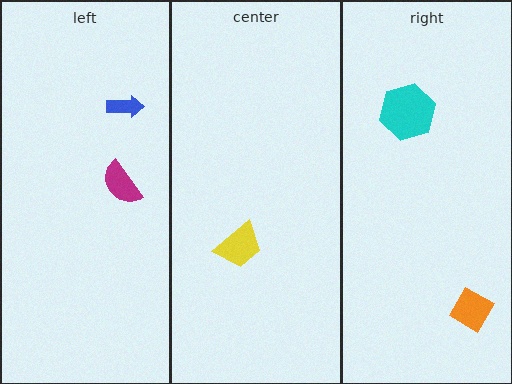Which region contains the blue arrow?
The left region.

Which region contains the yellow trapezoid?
The center region.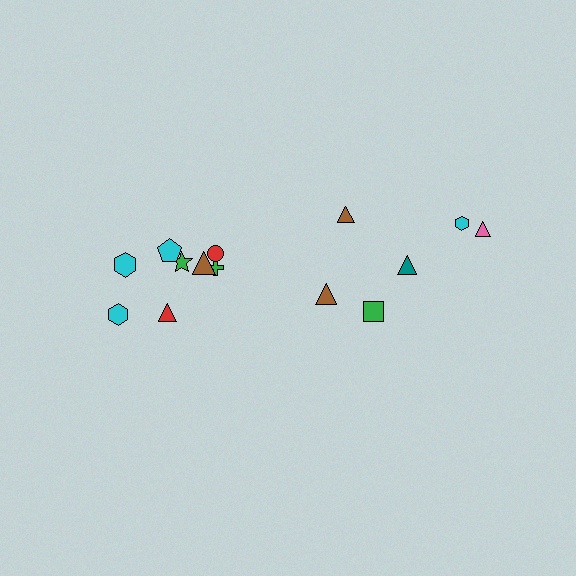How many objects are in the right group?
There are 6 objects.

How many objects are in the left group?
There are 8 objects.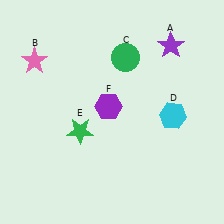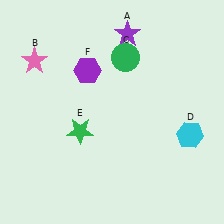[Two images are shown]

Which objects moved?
The objects that moved are: the purple star (A), the cyan hexagon (D), the purple hexagon (F).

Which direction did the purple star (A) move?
The purple star (A) moved left.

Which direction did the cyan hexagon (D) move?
The cyan hexagon (D) moved down.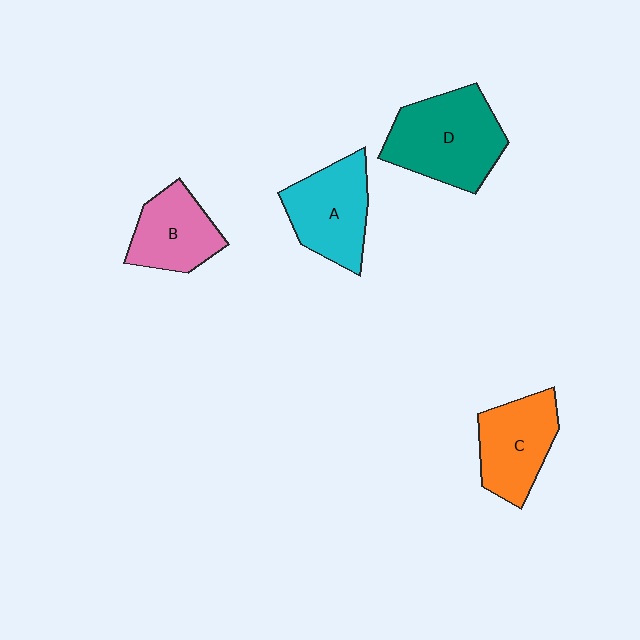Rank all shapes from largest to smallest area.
From largest to smallest: D (teal), A (cyan), C (orange), B (pink).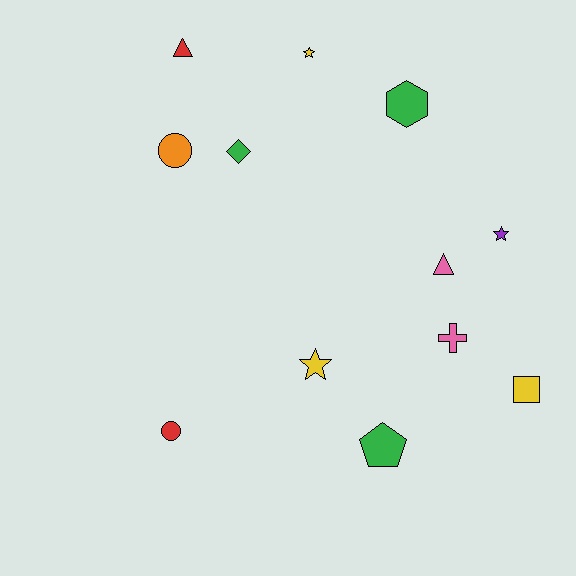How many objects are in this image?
There are 12 objects.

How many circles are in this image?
There are 2 circles.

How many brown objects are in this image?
There are no brown objects.